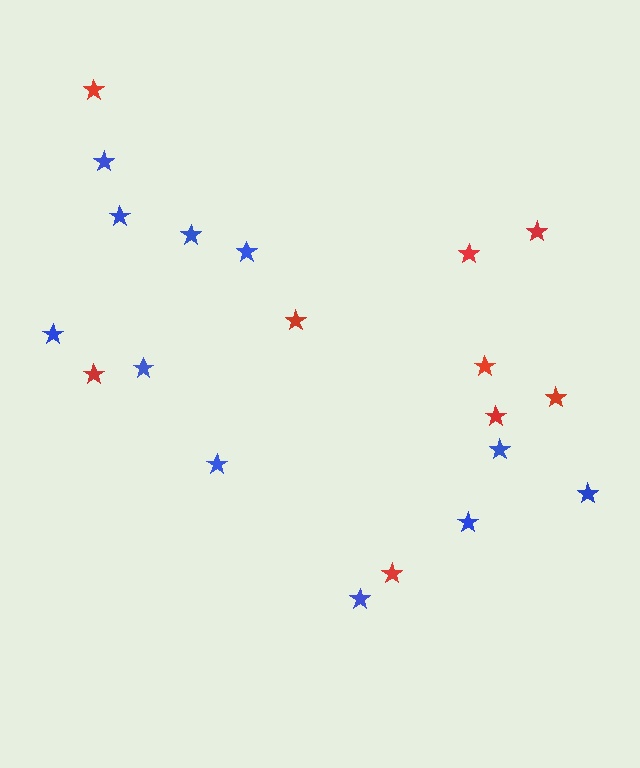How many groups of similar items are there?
There are 2 groups: one group of red stars (9) and one group of blue stars (11).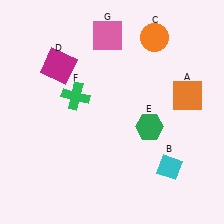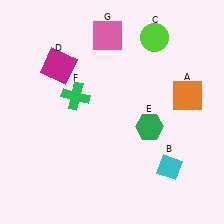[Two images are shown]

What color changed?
The circle (C) changed from orange in Image 1 to lime in Image 2.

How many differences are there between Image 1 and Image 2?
There is 1 difference between the two images.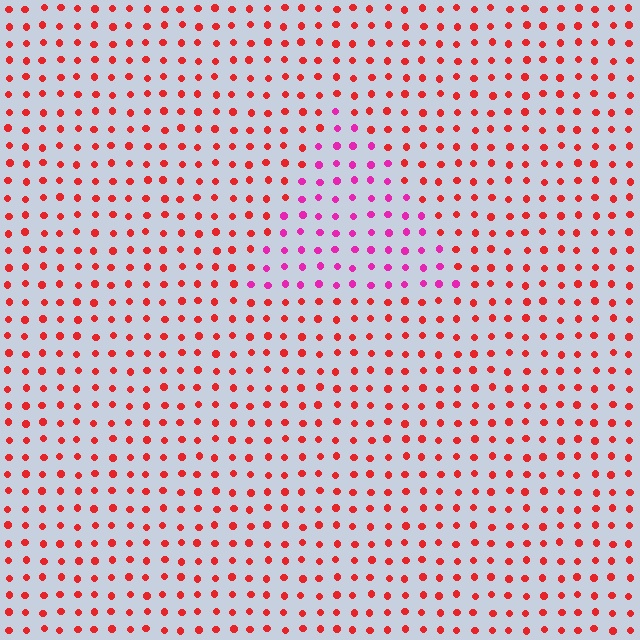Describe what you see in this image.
The image is filled with small red elements in a uniform arrangement. A triangle-shaped region is visible where the elements are tinted to a slightly different hue, forming a subtle color boundary.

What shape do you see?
I see a triangle.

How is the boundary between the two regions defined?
The boundary is defined purely by a slight shift in hue (about 42 degrees). Spacing, size, and orientation are identical on both sides.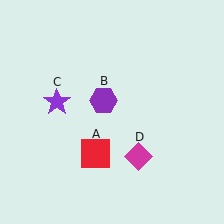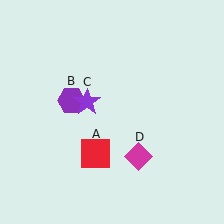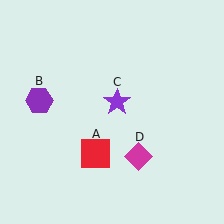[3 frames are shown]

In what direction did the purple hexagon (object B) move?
The purple hexagon (object B) moved left.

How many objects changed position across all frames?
2 objects changed position: purple hexagon (object B), purple star (object C).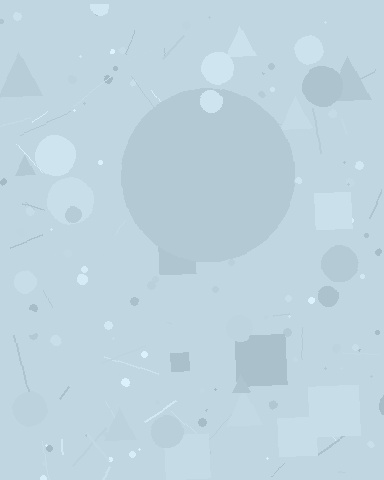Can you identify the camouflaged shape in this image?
The camouflaged shape is a circle.